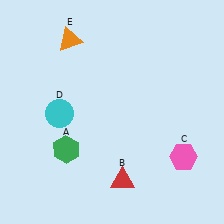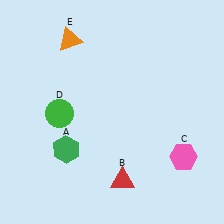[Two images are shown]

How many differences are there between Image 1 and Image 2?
There is 1 difference between the two images.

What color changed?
The circle (D) changed from cyan in Image 1 to green in Image 2.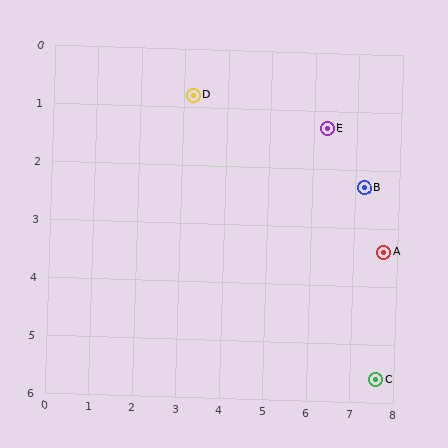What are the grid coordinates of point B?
Point B is at approximately (7.2, 2.3).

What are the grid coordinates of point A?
Point A is at approximately (7.7, 3.4).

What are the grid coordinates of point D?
Point D is at approximately (3.2, 0.8).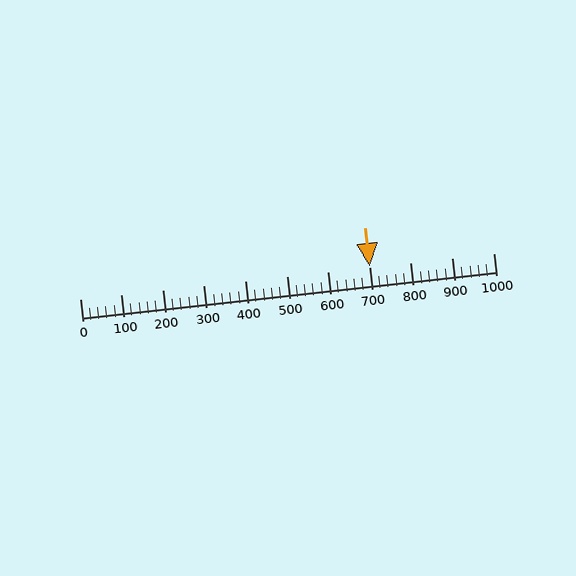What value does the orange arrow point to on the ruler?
The orange arrow points to approximately 700.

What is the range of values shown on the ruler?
The ruler shows values from 0 to 1000.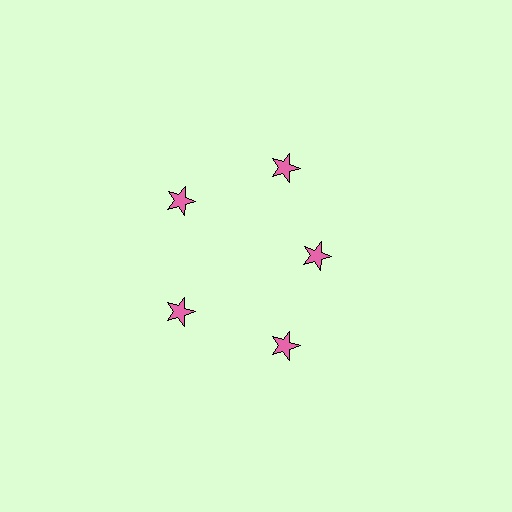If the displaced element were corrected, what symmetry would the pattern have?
It would have 5-fold rotational symmetry — the pattern would map onto itself every 72 degrees.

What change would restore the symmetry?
The symmetry would be restored by moving it outward, back onto the ring so that all 5 stars sit at equal angles and equal distance from the center.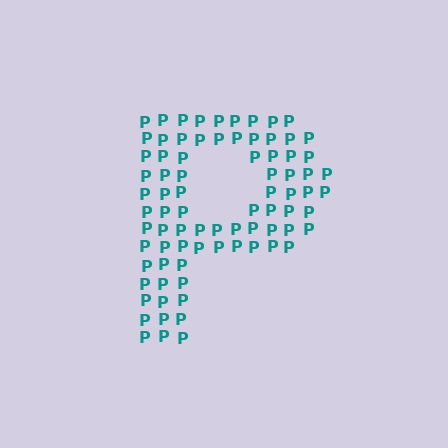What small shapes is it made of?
It is made of small letter P's.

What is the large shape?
The large shape is the letter P.